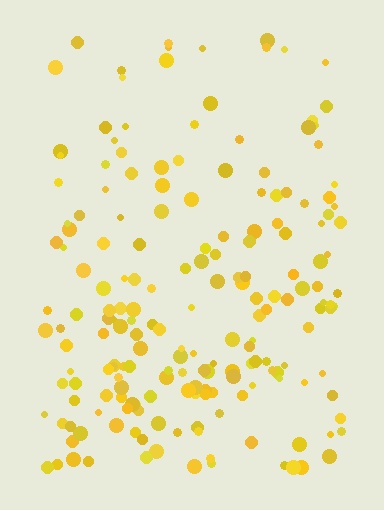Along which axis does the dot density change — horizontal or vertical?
Vertical.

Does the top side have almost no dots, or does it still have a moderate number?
Still a moderate number, just noticeably fewer than the bottom.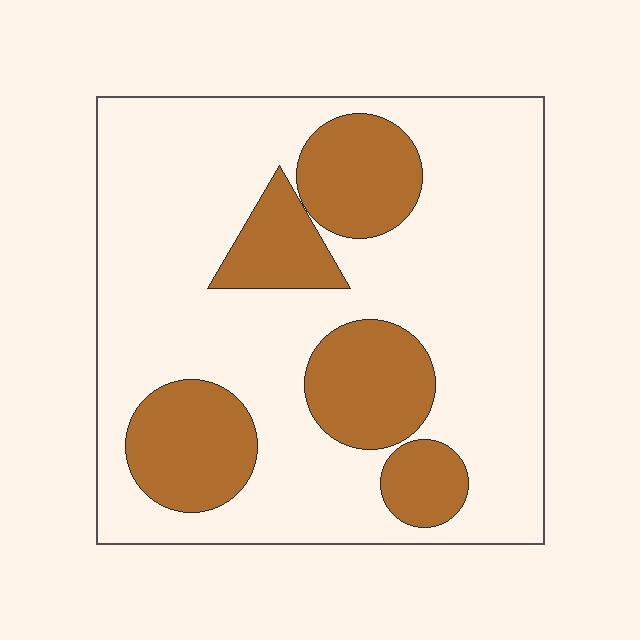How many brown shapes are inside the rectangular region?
5.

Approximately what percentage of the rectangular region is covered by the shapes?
Approximately 25%.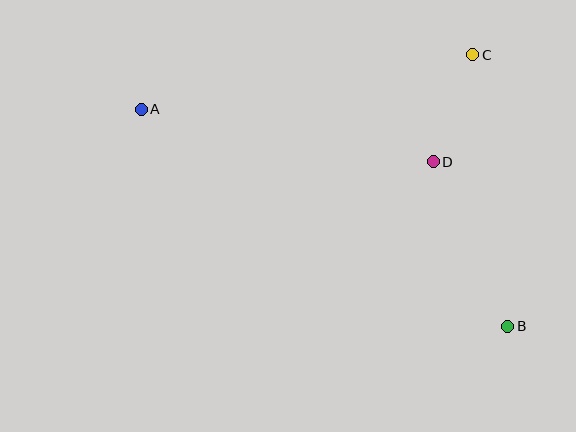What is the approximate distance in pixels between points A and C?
The distance between A and C is approximately 336 pixels.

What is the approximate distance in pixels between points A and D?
The distance between A and D is approximately 297 pixels.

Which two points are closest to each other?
Points C and D are closest to each other.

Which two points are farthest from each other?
Points A and B are farthest from each other.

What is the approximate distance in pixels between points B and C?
The distance between B and C is approximately 274 pixels.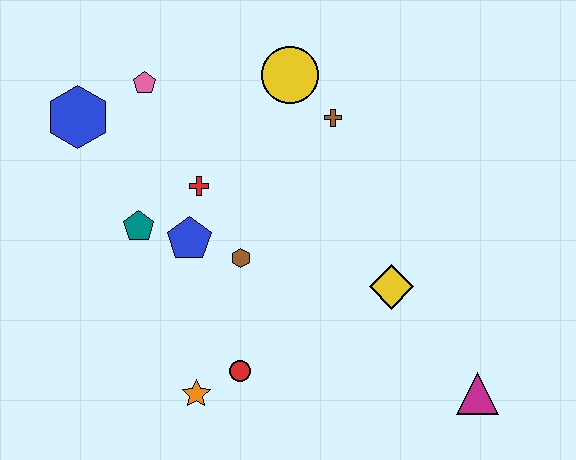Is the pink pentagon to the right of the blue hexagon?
Yes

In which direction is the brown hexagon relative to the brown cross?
The brown hexagon is below the brown cross.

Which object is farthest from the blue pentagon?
The magenta triangle is farthest from the blue pentagon.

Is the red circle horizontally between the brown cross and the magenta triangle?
No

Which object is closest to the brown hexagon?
The blue pentagon is closest to the brown hexagon.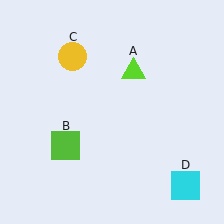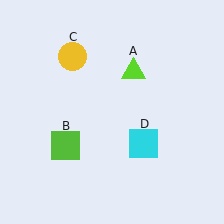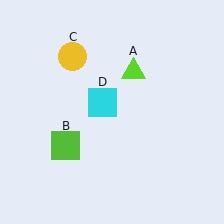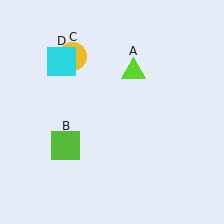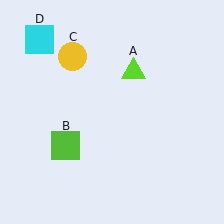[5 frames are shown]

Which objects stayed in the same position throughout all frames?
Lime triangle (object A) and lime square (object B) and yellow circle (object C) remained stationary.